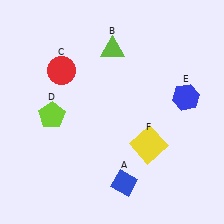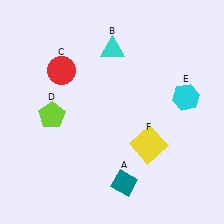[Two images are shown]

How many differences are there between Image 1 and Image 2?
There are 3 differences between the two images.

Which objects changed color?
A changed from blue to teal. B changed from lime to cyan. E changed from blue to cyan.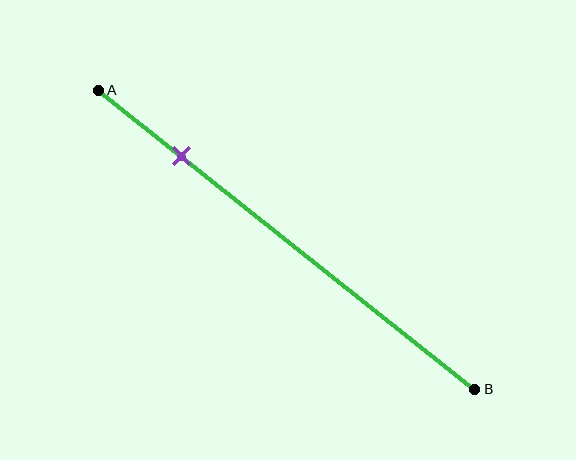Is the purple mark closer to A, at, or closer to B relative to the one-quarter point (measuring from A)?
The purple mark is approximately at the one-quarter point of segment AB.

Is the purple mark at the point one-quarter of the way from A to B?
Yes, the mark is approximately at the one-quarter point.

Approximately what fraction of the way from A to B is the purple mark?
The purple mark is approximately 20% of the way from A to B.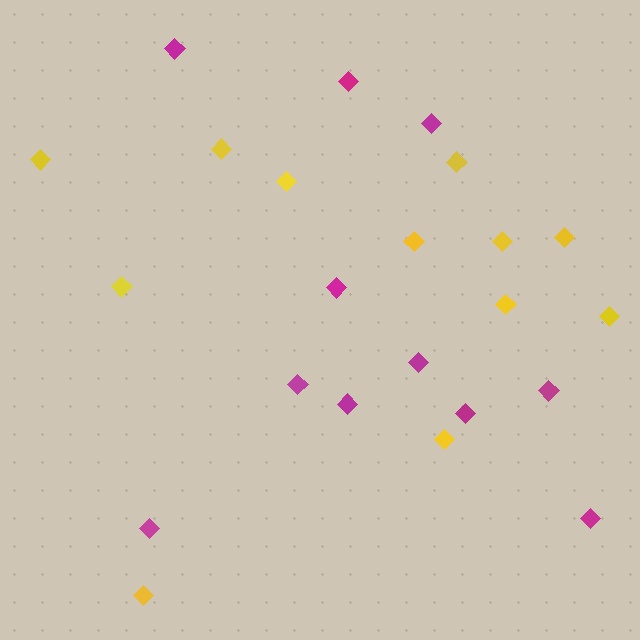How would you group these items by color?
There are 2 groups: one group of yellow diamonds (12) and one group of magenta diamonds (11).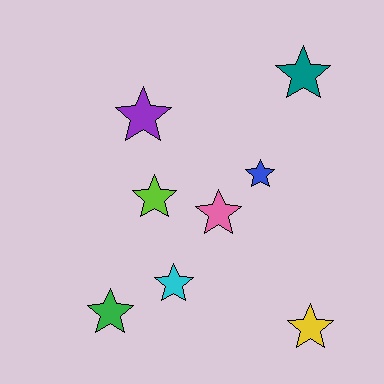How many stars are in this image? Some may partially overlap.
There are 8 stars.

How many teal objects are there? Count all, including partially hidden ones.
There is 1 teal object.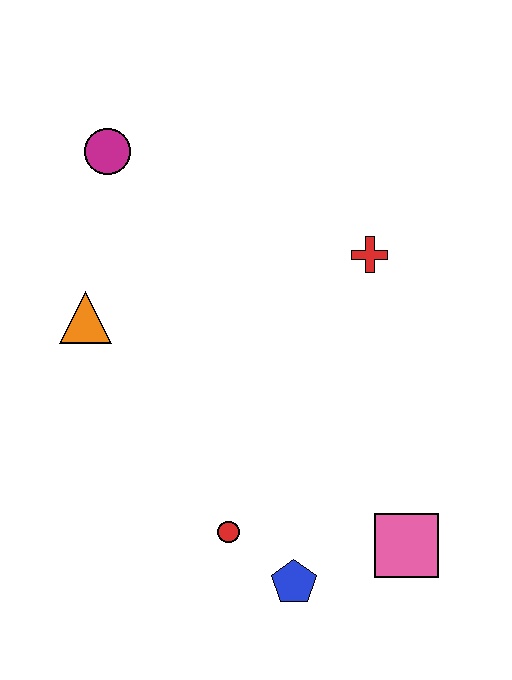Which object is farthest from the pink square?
The magenta circle is farthest from the pink square.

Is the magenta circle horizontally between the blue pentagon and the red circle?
No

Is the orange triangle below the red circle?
No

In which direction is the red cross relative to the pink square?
The red cross is above the pink square.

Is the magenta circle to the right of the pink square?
No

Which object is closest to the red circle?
The blue pentagon is closest to the red circle.